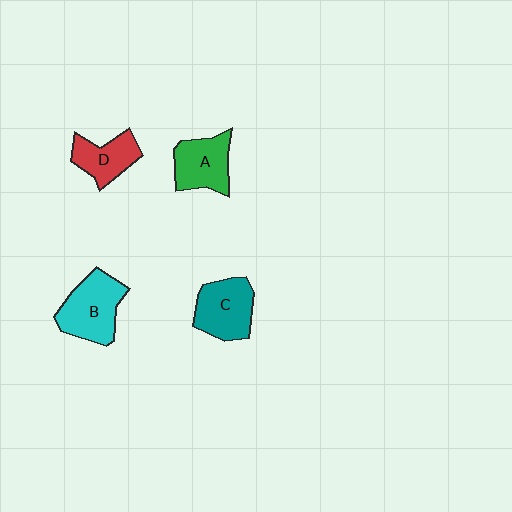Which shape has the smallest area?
Shape D (red).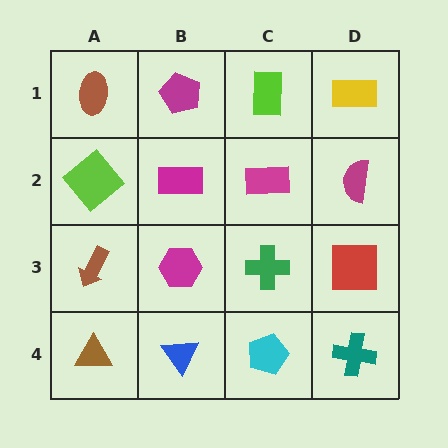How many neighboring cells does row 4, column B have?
3.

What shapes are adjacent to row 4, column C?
A green cross (row 3, column C), a blue triangle (row 4, column B), a teal cross (row 4, column D).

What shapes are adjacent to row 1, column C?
A magenta rectangle (row 2, column C), a magenta pentagon (row 1, column B), a yellow rectangle (row 1, column D).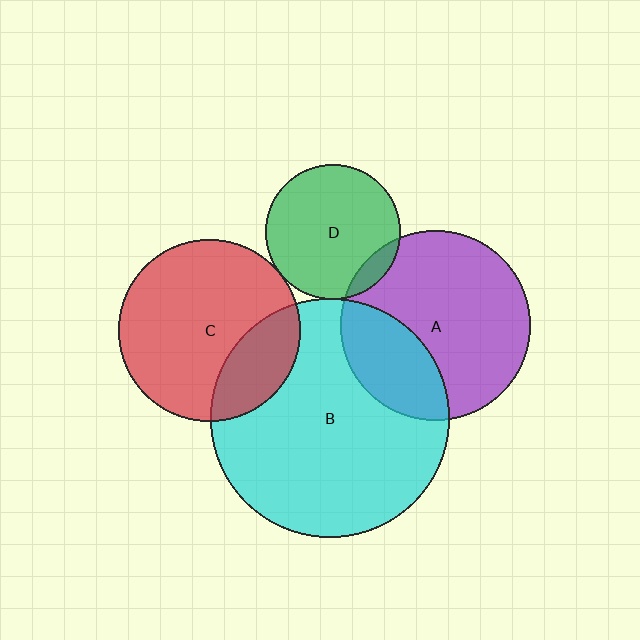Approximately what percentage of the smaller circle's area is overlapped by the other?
Approximately 25%.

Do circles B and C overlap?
Yes.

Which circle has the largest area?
Circle B (cyan).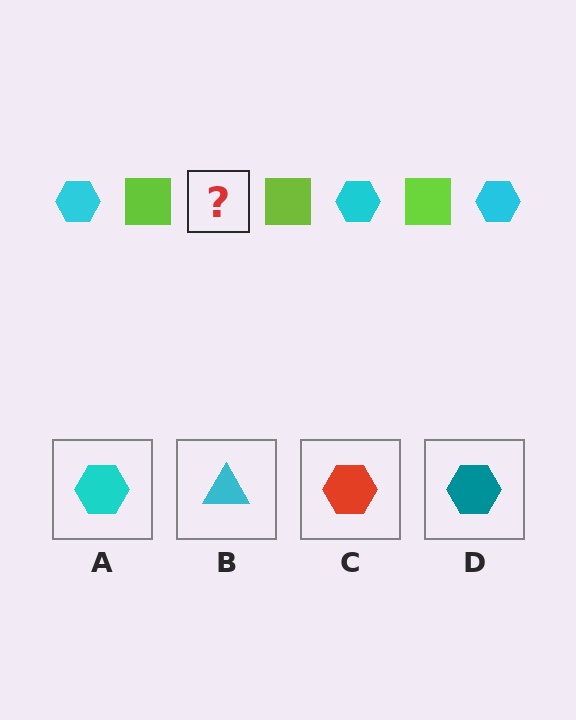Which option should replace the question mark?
Option A.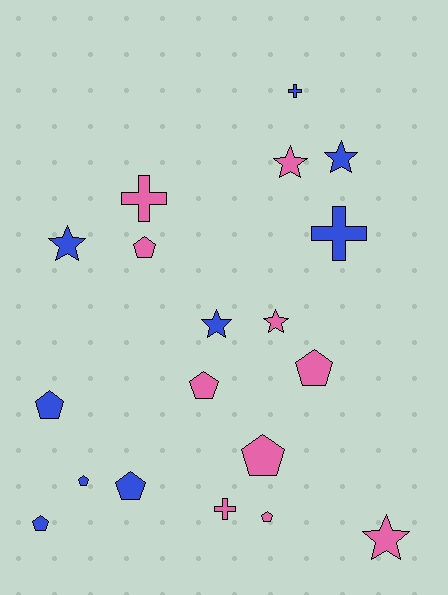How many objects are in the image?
There are 19 objects.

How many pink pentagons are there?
There are 5 pink pentagons.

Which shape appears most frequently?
Pentagon, with 9 objects.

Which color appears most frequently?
Pink, with 10 objects.